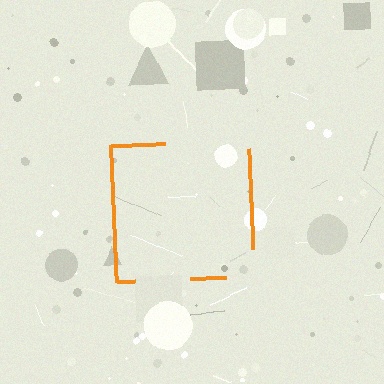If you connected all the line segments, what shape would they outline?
They would outline a square.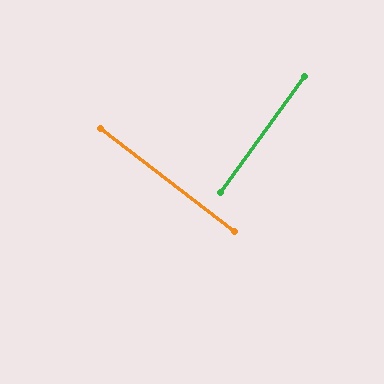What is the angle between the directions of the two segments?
Approximately 88 degrees.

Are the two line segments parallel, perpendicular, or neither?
Perpendicular — they meet at approximately 88°.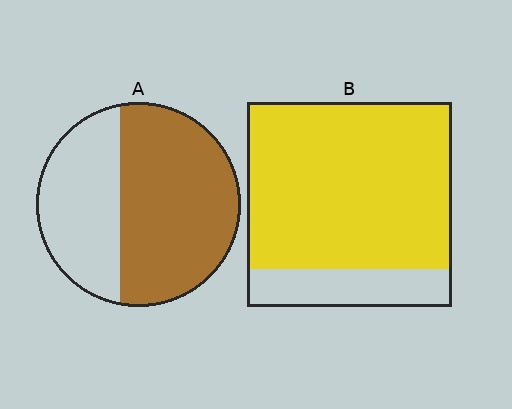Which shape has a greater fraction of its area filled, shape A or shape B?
Shape B.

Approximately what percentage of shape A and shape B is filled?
A is approximately 60% and B is approximately 80%.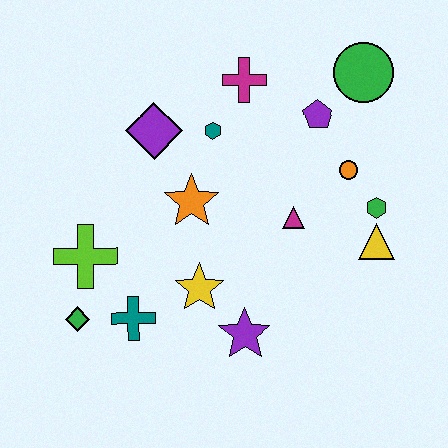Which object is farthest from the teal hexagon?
The green diamond is farthest from the teal hexagon.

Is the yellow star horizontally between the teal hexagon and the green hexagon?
No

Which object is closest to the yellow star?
The purple star is closest to the yellow star.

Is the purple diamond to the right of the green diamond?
Yes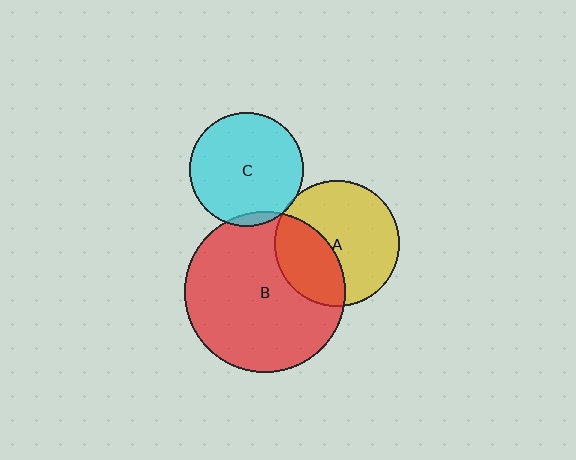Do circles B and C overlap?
Yes.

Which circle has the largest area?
Circle B (red).